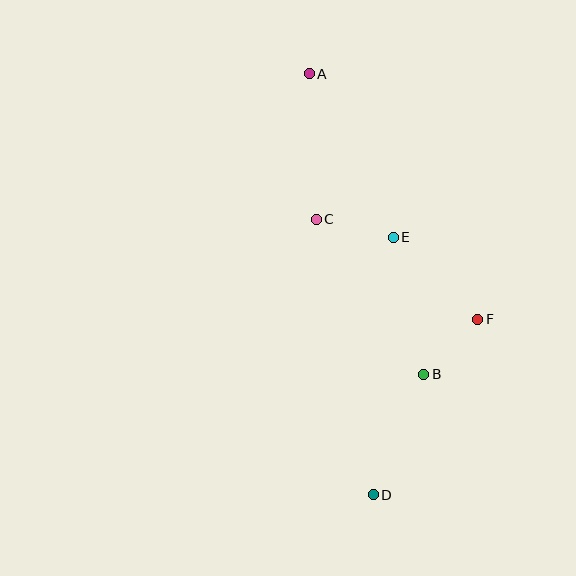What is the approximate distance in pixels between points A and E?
The distance between A and E is approximately 184 pixels.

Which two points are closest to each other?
Points B and F are closest to each other.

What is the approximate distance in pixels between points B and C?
The distance between B and C is approximately 189 pixels.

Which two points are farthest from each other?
Points A and D are farthest from each other.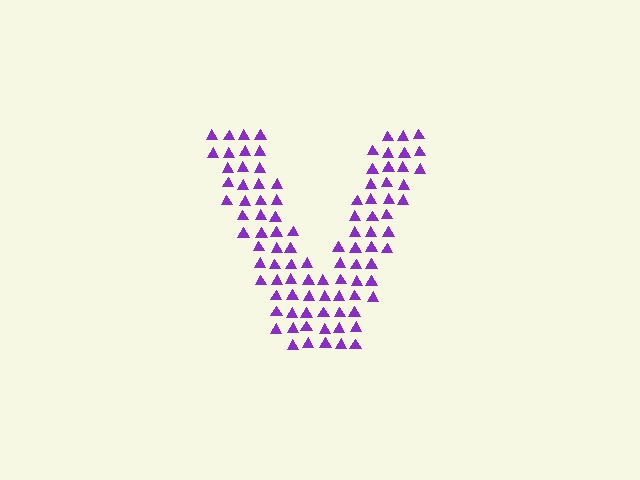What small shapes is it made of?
It is made of small triangles.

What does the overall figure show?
The overall figure shows the letter V.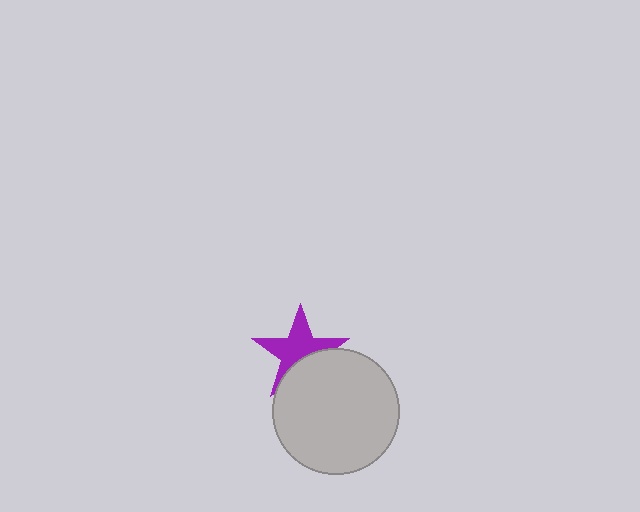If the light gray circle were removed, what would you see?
You would see the complete purple star.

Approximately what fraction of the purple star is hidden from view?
Roughly 36% of the purple star is hidden behind the light gray circle.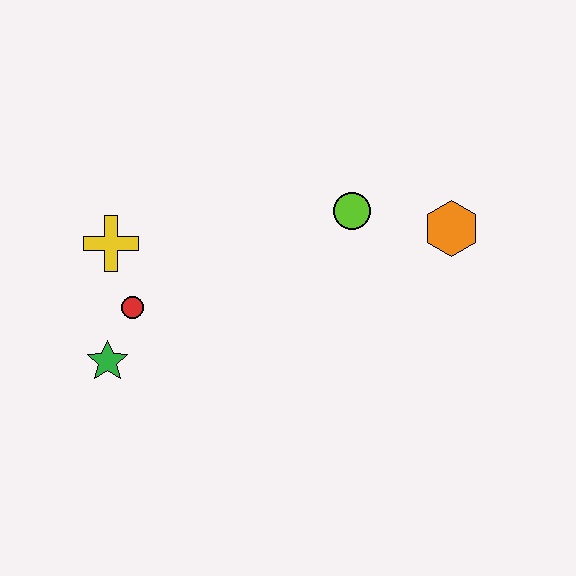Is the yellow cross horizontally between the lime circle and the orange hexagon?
No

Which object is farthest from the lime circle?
The green star is farthest from the lime circle.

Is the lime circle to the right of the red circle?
Yes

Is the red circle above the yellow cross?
No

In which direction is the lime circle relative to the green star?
The lime circle is to the right of the green star.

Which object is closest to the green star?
The red circle is closest to the green star.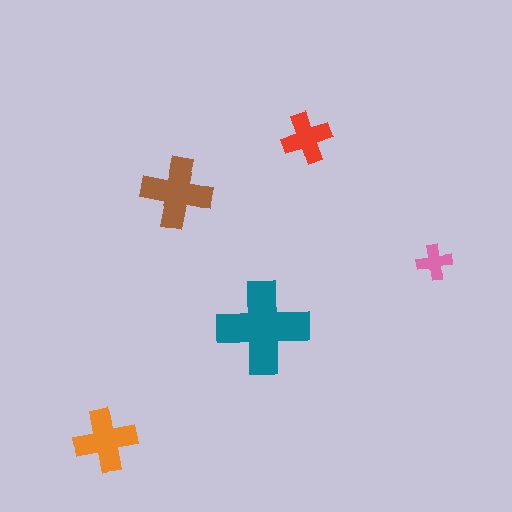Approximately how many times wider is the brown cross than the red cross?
About 1.5 times wider.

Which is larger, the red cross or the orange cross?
The orange one.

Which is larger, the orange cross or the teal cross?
The teal one.